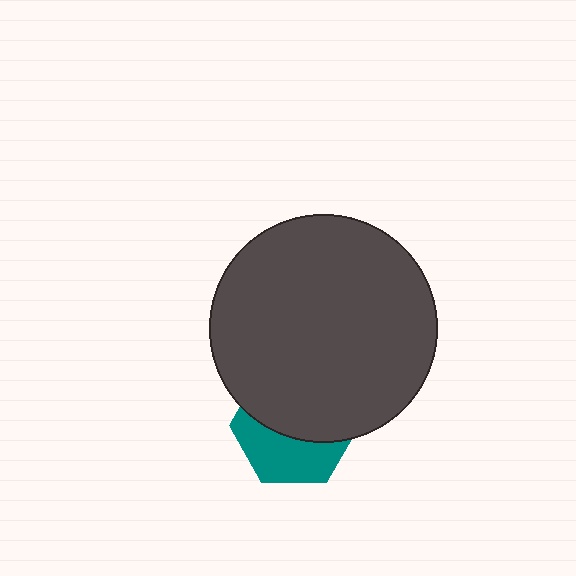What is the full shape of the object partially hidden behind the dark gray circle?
The partially hidden object is a teal hexagon.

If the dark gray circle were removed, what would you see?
You would see the complete teal hexagon.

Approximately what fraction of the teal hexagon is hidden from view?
Roughly 58% of the teal hexagon is hidden behind the dark gray circle.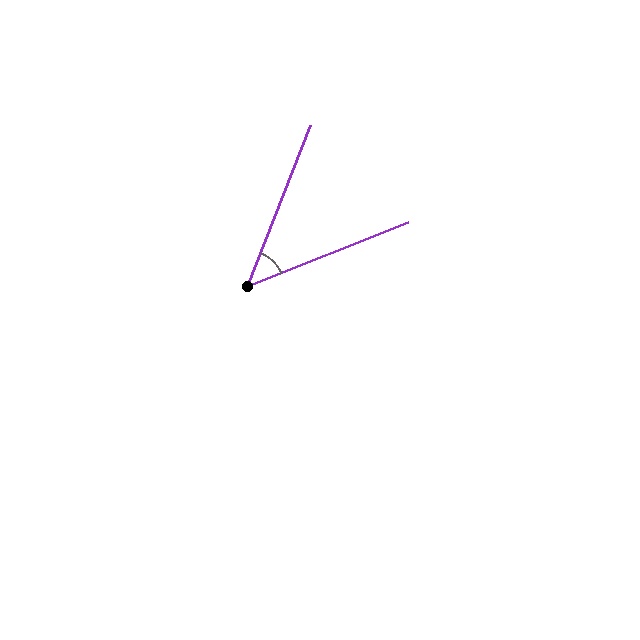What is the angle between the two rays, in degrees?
Approximately 47 degrees.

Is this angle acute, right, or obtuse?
It is acute.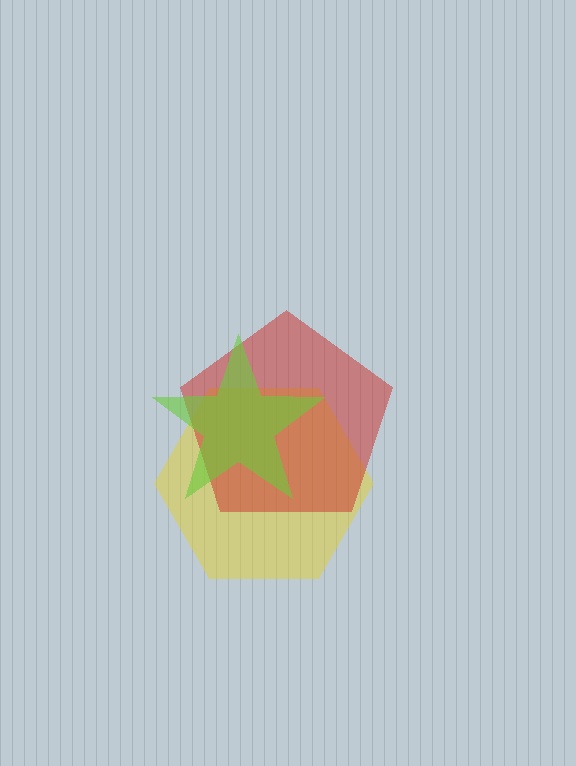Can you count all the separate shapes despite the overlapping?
Yes, there are 3 separate shapes.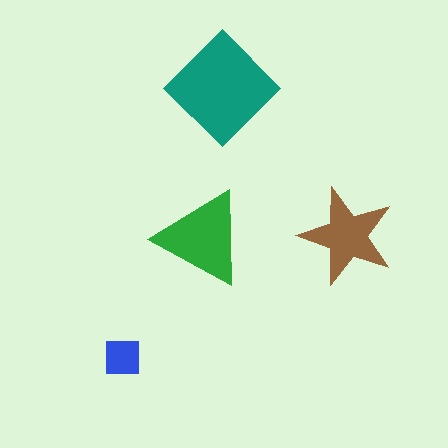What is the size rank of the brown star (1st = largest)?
3rd.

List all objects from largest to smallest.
The teal diamond, the green triangle, the brown star, the blue square.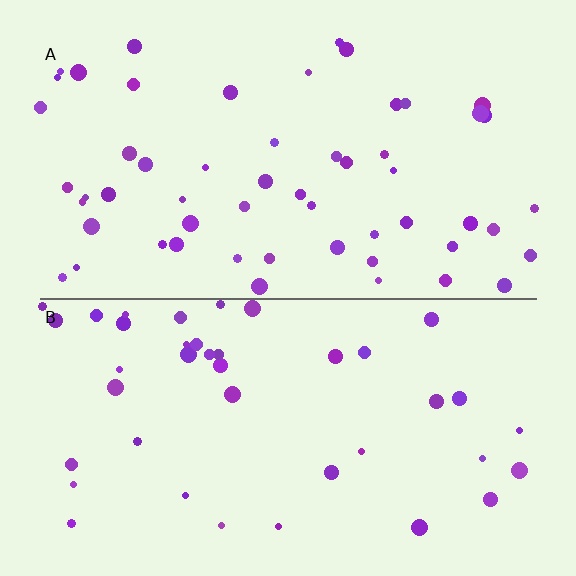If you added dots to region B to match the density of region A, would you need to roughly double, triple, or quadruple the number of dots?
Approximately double.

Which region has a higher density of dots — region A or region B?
A (the top).